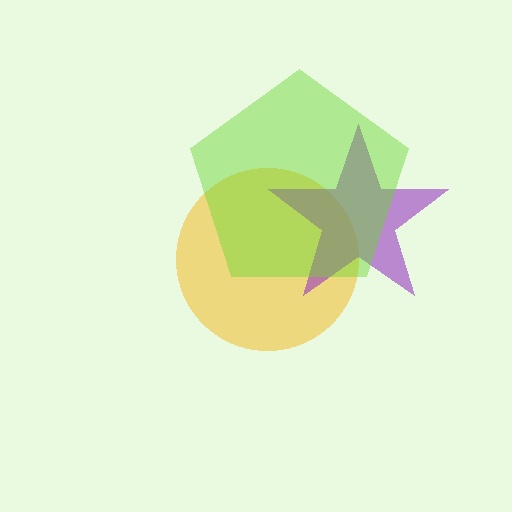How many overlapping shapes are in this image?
There are 3 overlapping shapes in the image.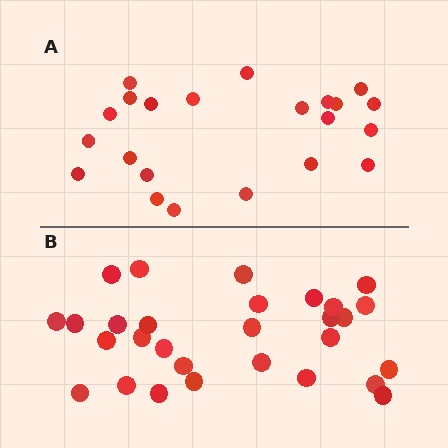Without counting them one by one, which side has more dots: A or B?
Region B (the bottom region) has more dots.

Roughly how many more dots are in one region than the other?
Region B has roughly 8 or so more dots than region A.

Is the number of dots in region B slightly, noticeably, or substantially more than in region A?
Region B has noticeably more, but not dramatically so. The ratio is roughly 1.3 to 1.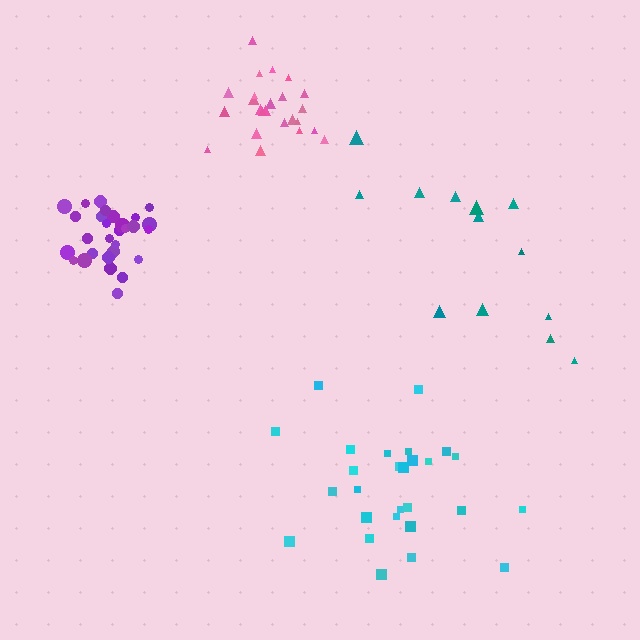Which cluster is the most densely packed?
Purple.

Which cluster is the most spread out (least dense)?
Teal.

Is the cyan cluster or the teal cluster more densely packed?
Cyan.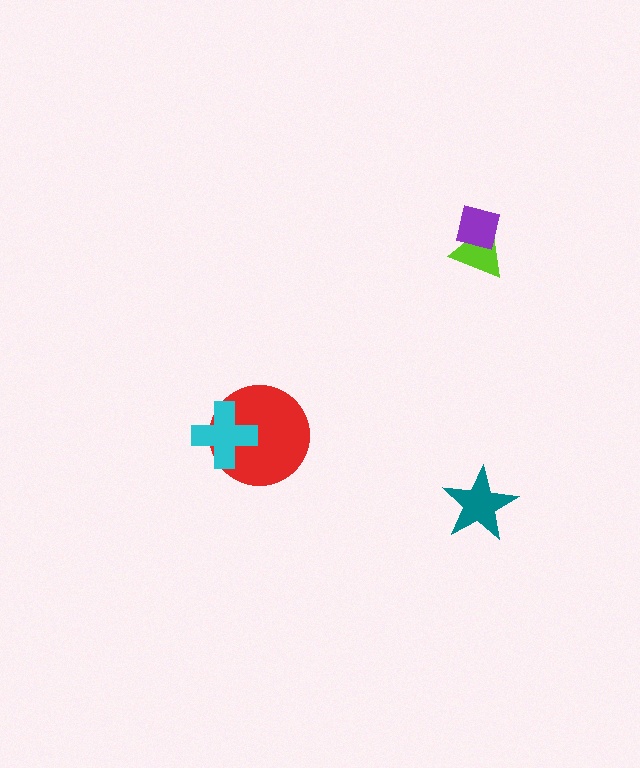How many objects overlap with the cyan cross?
1 object overlaps with the cyan cross.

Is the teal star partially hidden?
No, no other shape covers it.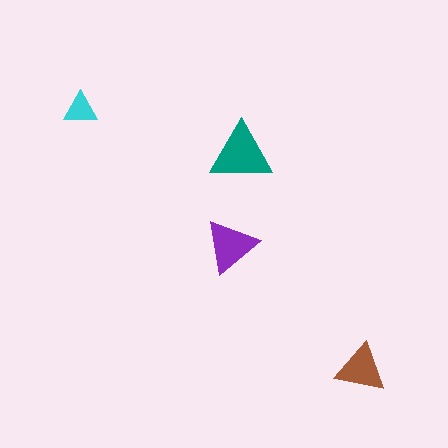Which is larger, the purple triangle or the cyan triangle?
The purple one.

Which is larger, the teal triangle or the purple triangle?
The teal one.